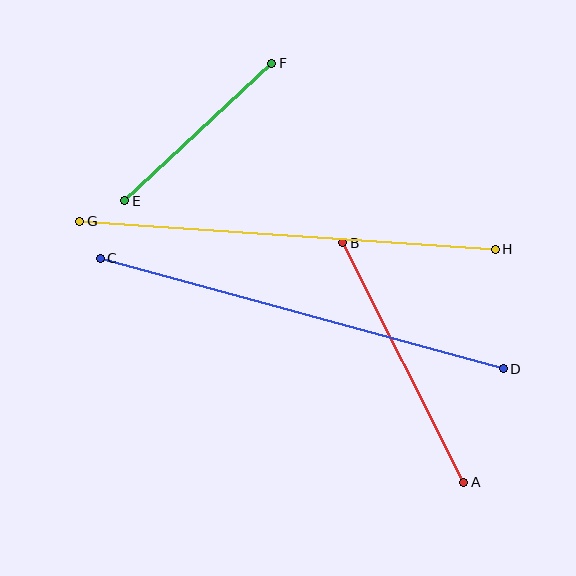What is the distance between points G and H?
The distance is approximately 416 pixels.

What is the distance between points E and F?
The distance is approximately 201 pixels.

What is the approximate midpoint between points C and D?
The midpoint is at approximately (302, 313) pixels.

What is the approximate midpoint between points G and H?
The midpoint is at approximately (287, 235) pixels.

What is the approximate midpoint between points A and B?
The midpoint is at approximately (403, 362) pixels.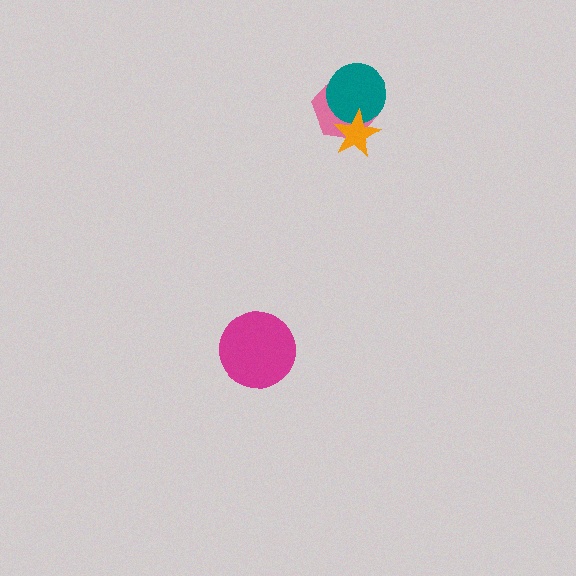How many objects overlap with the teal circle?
2 objects overlap with the teal circle.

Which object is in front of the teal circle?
The orange star is in front of the teal circle.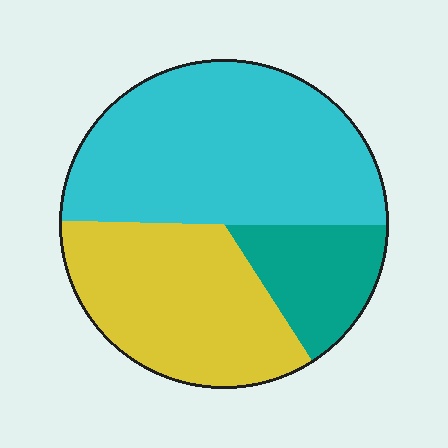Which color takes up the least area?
Teal, at roughly 15%.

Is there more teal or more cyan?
Cyan.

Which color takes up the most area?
Cyan, at roughly 50%.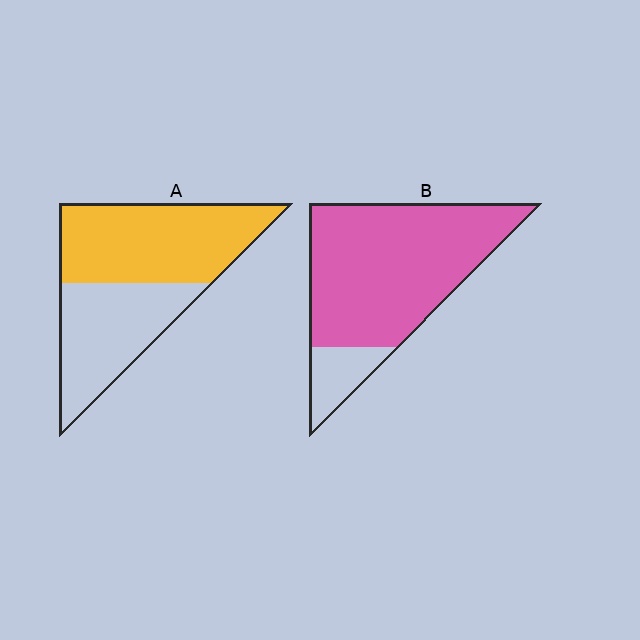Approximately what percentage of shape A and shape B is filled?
A is approximately 55% and B is approximately 85%.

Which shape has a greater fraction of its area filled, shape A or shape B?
Shape B.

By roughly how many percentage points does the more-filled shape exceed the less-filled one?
By roughly 30 percentage points (B over A).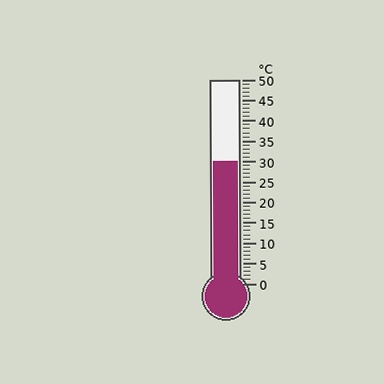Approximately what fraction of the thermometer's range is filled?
The thermometer is filled to approximately 60% of its range.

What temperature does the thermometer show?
The thermometer shows approximately 30°C.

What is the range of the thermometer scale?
The thermometer scale ranges from 0°C to 50°C.